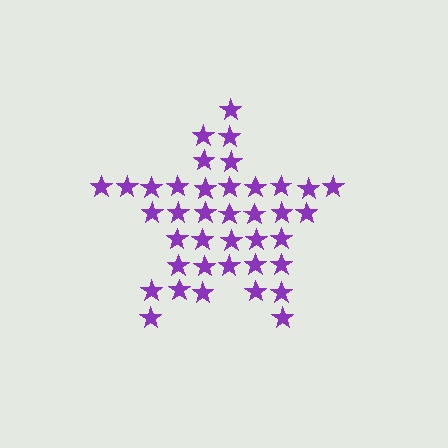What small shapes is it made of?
It is made of small stars.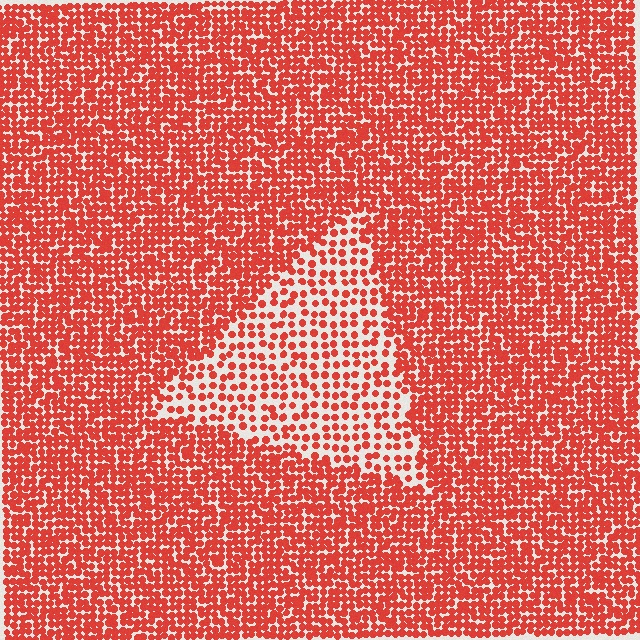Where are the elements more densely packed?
The elements are more densely packed outside the triangle boundary.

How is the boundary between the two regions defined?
The boundary is defined by a change in element density (approximately 2.1x ratio). All elements are the same color, size, and shape.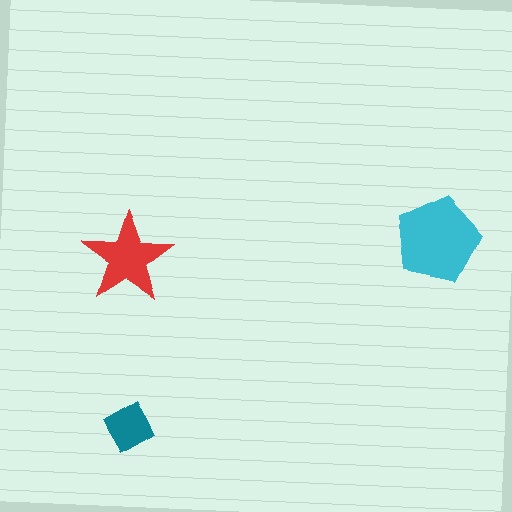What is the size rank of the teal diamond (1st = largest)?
3rd.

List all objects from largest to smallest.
The cyan pentagon, the red star, the teal diamond.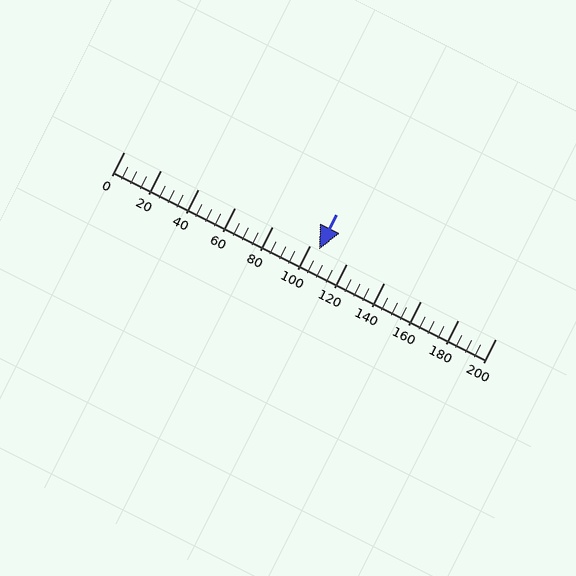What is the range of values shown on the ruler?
The ruler shows values from 0 to 200.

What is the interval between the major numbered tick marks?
The major tick marks are spaced 20 units apart.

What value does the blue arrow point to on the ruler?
The blue arrow points to approximately 105.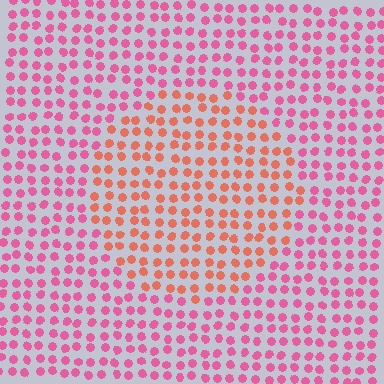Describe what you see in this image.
The image is filled with small pink elements in a uniform arrangement. A circle-shaped region is visible where the elements are tinted to a slightly different hue, forming a subtle color boundary.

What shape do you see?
I see a circle.